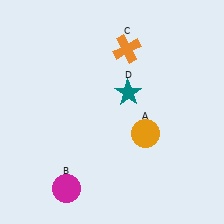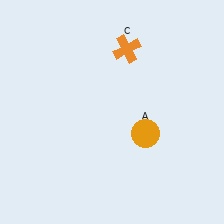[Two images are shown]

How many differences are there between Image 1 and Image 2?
There are 2 differences between the two images.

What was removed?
The teal star (D), the magenta circle (B) were removed in Image 2.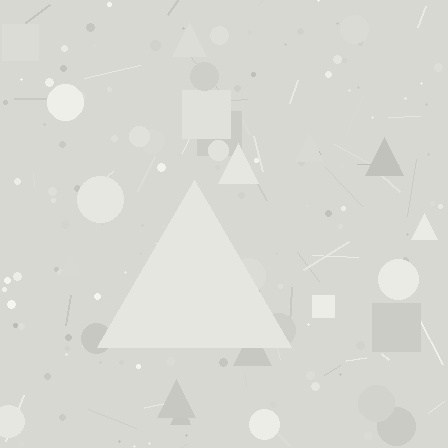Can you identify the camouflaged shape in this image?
The camouflaged shape is a triangle.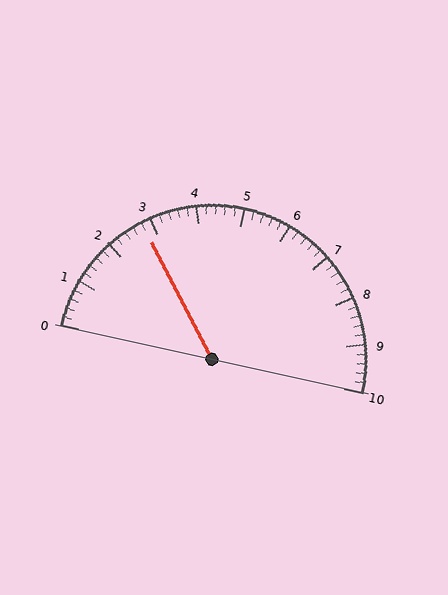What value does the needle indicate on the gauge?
The needle indicates approximately 2.8.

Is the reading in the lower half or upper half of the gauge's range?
The reading is in the lower half of the range (0 to 10).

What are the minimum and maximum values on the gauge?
The gauge ranges from 0 to 10.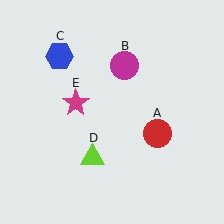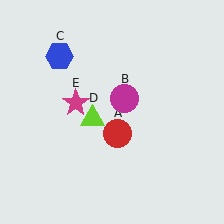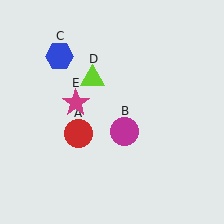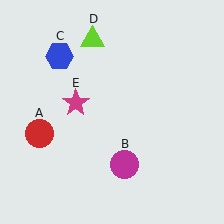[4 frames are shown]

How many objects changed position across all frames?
3 objects changed position: red circle (object A), magenta circle (object B), lime triangle (object D).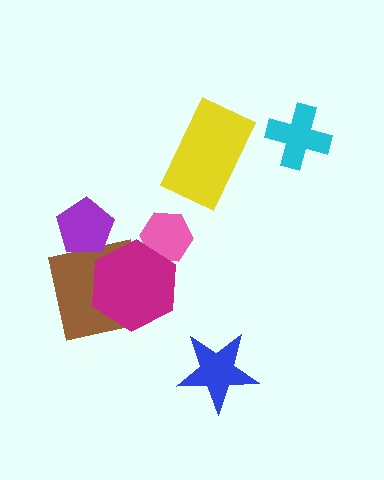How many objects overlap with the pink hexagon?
1 object overlaps with the pink hexagon.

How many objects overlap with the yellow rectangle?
0 objects overlap with the yellow rectangle.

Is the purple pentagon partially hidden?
No, no other shape covers it.